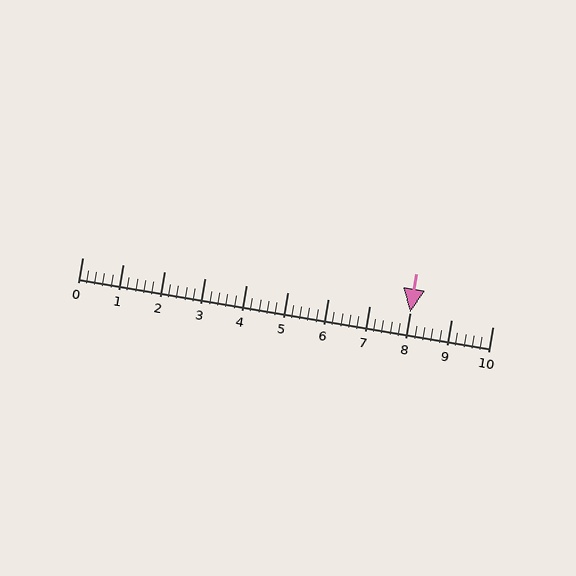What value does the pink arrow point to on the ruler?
The pink arrow points to approximately 8.0.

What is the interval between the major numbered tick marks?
The major tick marks are spaced 1 units apart.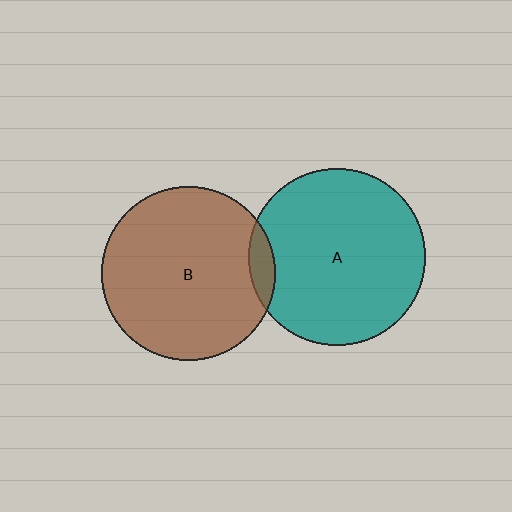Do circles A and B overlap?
Yes.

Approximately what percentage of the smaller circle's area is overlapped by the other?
Approximately 5%.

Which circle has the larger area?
Circle A (teal).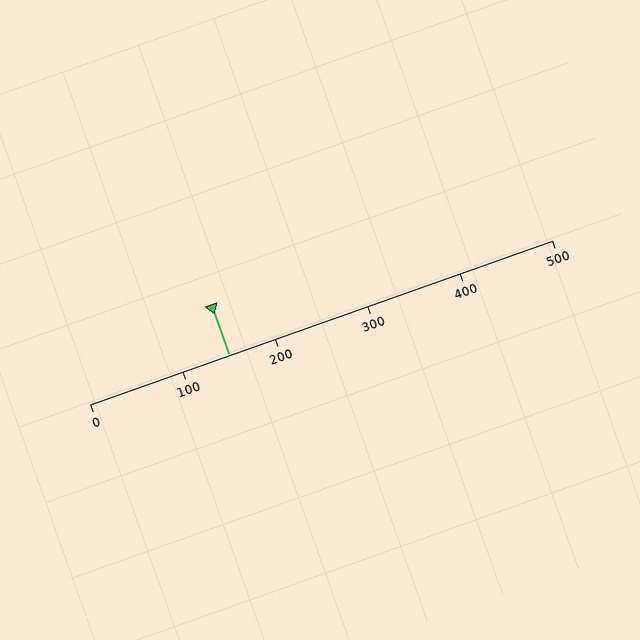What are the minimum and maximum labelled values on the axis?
The axis runs from 0 to 500.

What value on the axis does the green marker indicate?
The marker indicates approximately 150.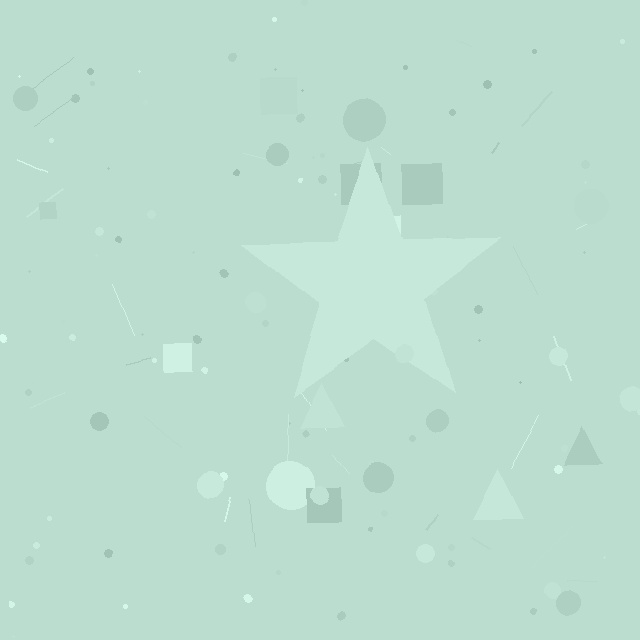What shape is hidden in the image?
A star is hidden in the image.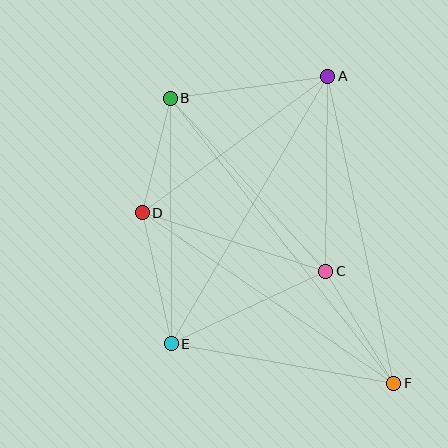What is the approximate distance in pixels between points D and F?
The distance between D and F is approximately 304 pixels.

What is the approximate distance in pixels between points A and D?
The distance between A and D is approximately 230 pixels.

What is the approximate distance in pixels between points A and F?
The distance between A and F is approximately 314 pixels.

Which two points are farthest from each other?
Points B and F are farthest from each other.